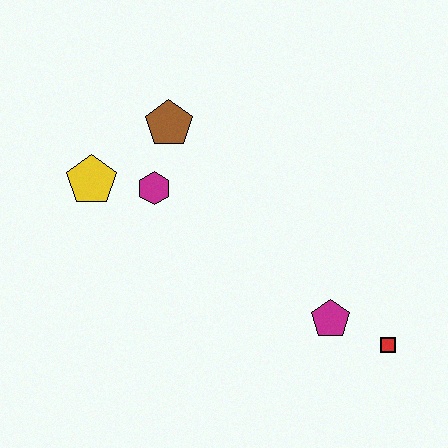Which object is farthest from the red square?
The yellow pentagon is farthest from the red square.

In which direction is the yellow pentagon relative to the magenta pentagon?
The yellow pentagon is to the left of the magenta pentagon.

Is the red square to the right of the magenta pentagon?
Yes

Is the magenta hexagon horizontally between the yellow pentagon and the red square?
Yes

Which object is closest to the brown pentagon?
The magenta hexagon is closest to the brown pentagon.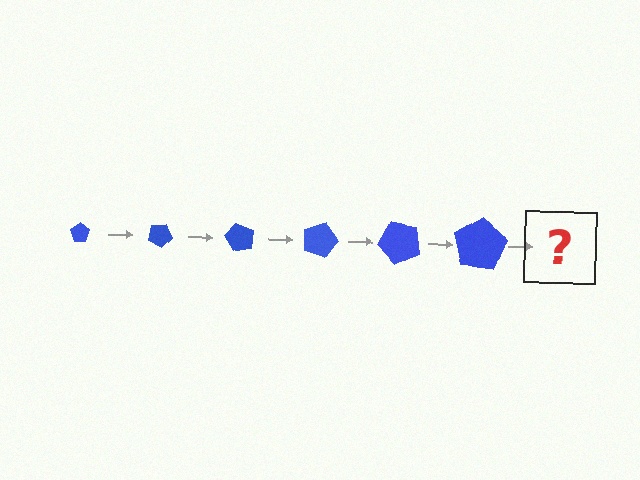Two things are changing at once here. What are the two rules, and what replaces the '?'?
The two rules are that the pentagon grows larger each step and it rotates 30 degrees each step. The '?' should be a pentagon, larger than the previous one and rotated 180 degrees from the start.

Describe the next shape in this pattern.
It should be a pentagon, larger than the previous one and rotated 180 degrees from the start.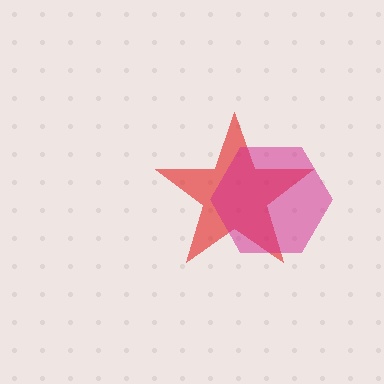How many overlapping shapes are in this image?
There are 2 overlapping shapes in the image.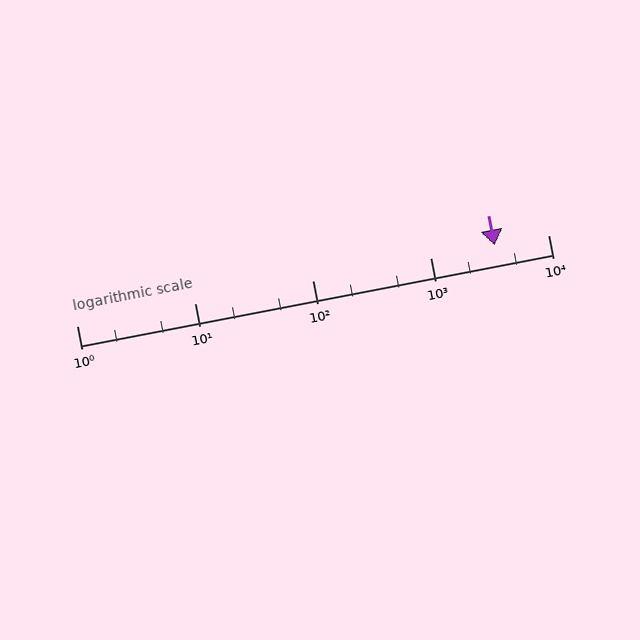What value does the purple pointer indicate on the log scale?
The pointer indicates approximately 3500.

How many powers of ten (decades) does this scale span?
The scale spans 4 decades, from 1 to 10000.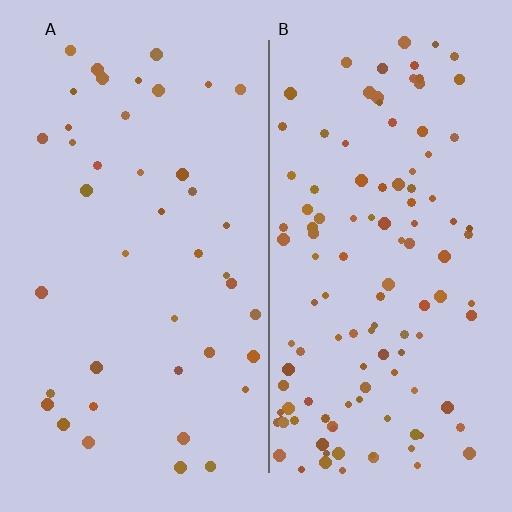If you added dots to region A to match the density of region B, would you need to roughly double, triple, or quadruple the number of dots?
Approximately triple.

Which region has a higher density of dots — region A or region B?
B (the right).